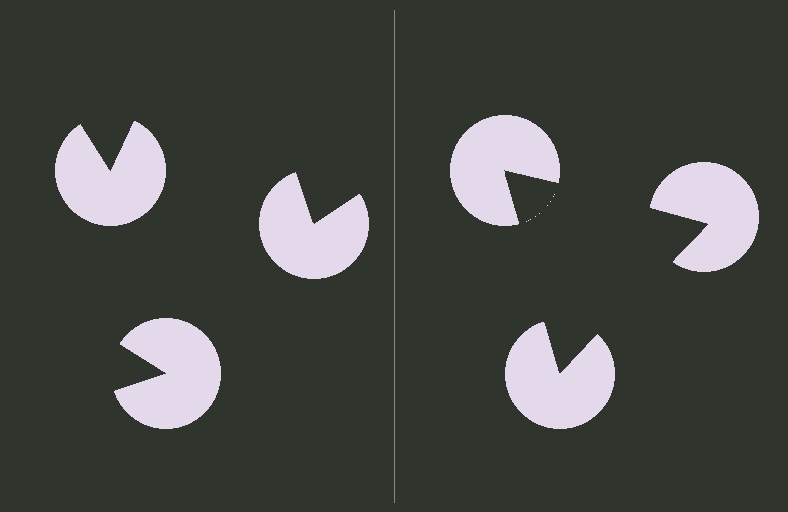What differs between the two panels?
The pac-man discs are positioned identically on both sides; only the wedge orientations differ. On the right they align to a triangle; on the left they are misaligned.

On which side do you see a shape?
An illusory triangle appears on the right side. On the left side the wedge cuts are rotated, so no coherent shape forms.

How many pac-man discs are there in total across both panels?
6 — 3 on each side.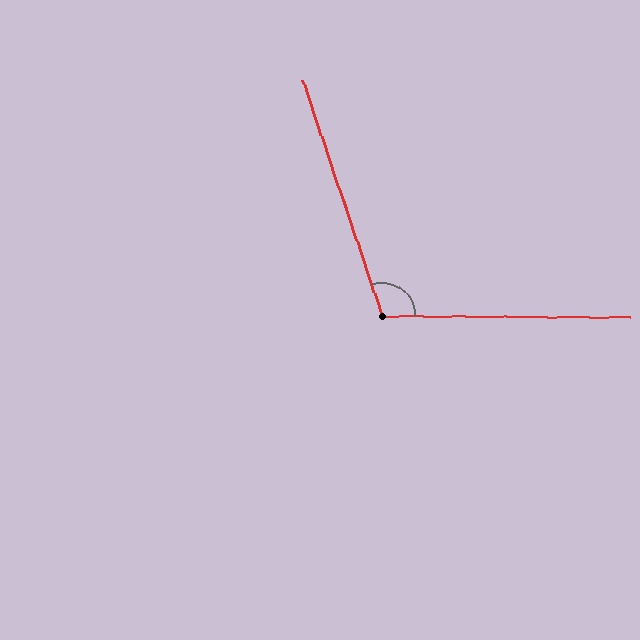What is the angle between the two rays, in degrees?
Approximately 109 degrees.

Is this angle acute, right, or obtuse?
It is obtuse.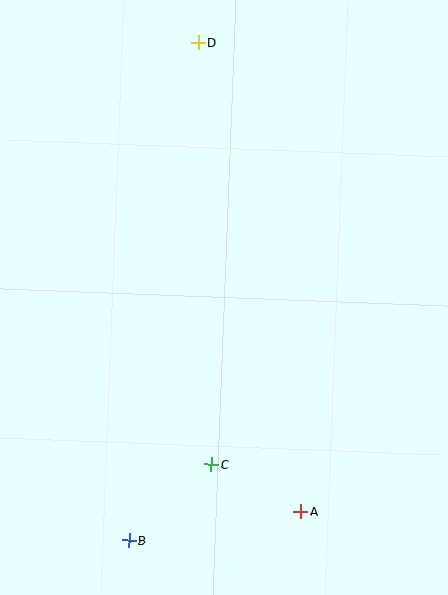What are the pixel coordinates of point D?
Point D is at (198, 42).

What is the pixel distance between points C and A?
The distance between C and A is 101 pixels.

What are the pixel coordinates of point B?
Point B is at (129, 540).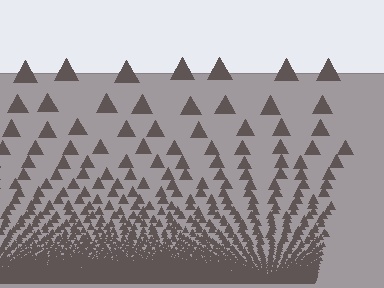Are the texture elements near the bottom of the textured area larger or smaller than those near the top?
Smaller. The gradient is inverted — elements near the bottom are smaller and denser.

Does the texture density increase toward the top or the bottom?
Density increases toward the bottom.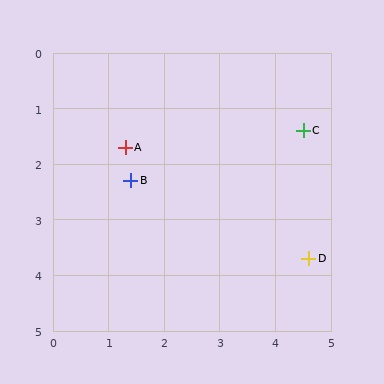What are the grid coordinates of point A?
Point A is at approximately (1.3, 1.7).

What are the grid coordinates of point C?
Point C is at approximately (4.5, 1.4).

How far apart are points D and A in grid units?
Points D and A are about 3.9 grid units apart.